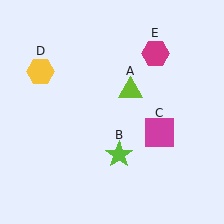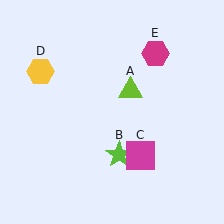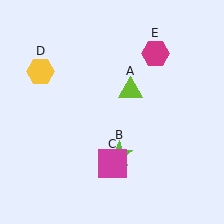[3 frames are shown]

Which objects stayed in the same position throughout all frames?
Lime triangle (object A) and lime star (object B) and yellow hexagon (object D) and magenta hexagon (object E) remained stationary.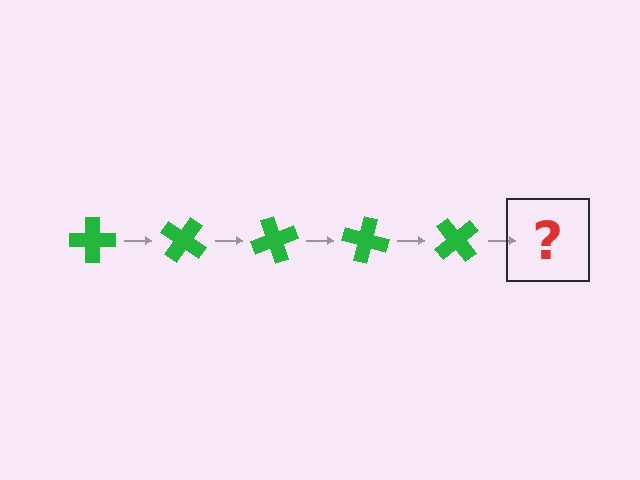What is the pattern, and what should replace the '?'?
The pattern is that the cross rotates 35 degrees each step. The '?' should be a green cross rotated 175 degrees.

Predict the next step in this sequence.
The next step is a green cross rotated 175 degrees.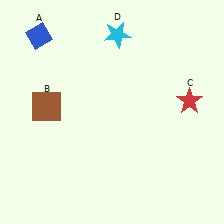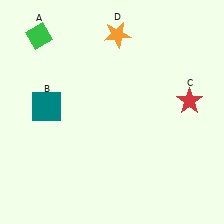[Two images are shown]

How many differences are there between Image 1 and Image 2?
There are 3 differences between the two images.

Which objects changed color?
A changed from blue to green. B changed from brown to teal. D changed from cyan to orange.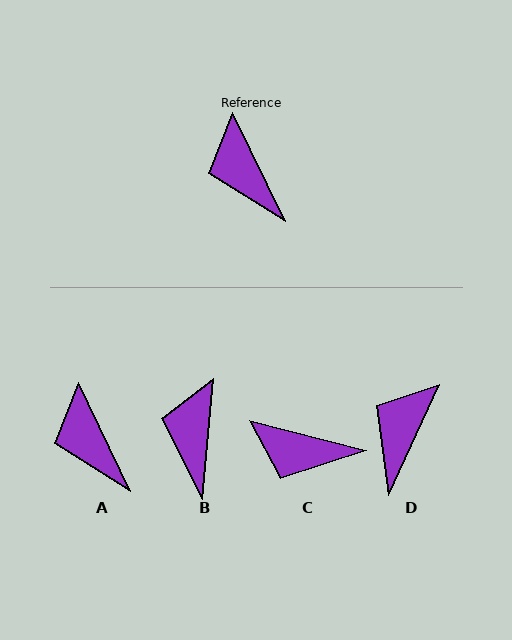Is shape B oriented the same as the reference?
No, it is off by about 30 degrees.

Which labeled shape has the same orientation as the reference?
A.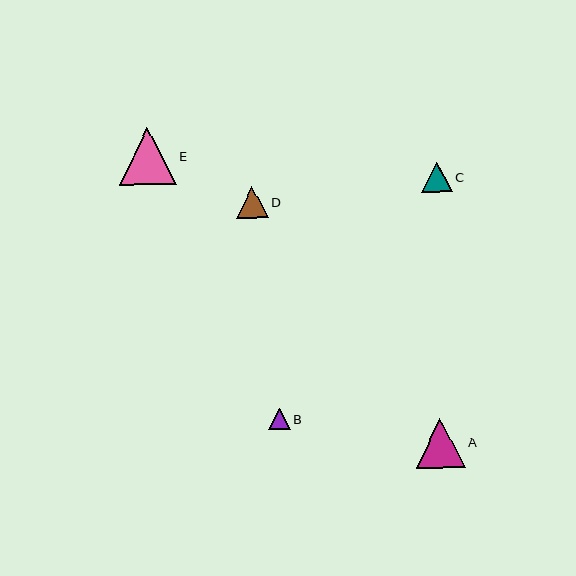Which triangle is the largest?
Triangle E is the largest with a size of approximately 57 pixels.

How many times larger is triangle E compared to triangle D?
Triangle E is approximately 1.8 times the size of triangle D.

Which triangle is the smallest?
Triangle B is the smallest with a size of approximately 22 pixels.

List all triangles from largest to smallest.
From largest to smallest: E, A, D, C, B.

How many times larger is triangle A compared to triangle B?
Triangle A is approximately 2.3 times the size of triangle B.